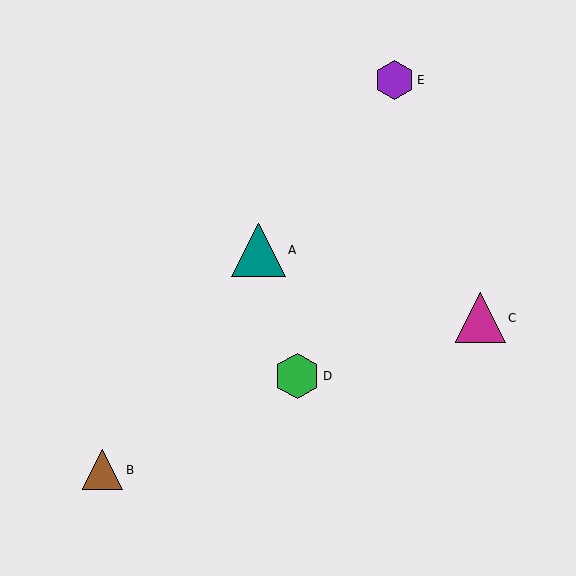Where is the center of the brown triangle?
The center of the brown triangle is at (103, 470).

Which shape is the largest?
The teal triangle (labeled A) is the largest.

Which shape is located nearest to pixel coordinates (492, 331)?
The magenta triangle (labeled C) at (480, 318) is nearest to that location.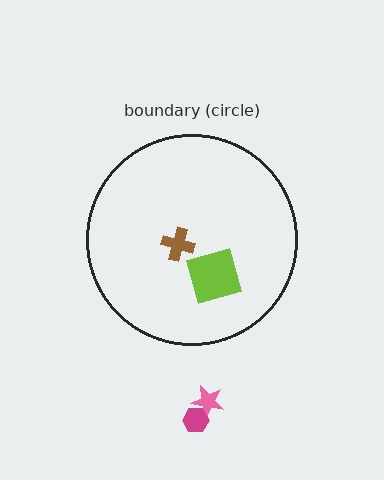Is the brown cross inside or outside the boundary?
Inside.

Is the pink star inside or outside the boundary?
Outside.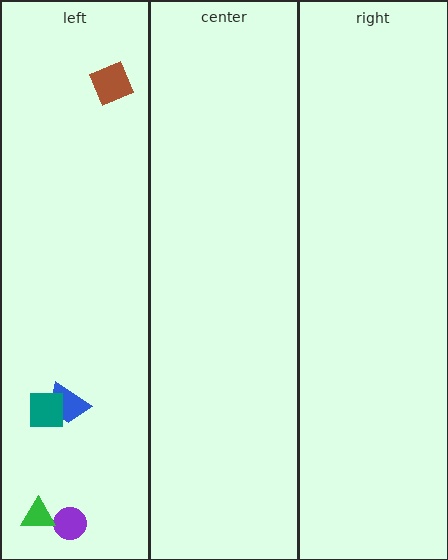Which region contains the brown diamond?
The left region.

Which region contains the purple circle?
The left region.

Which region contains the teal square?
The left region.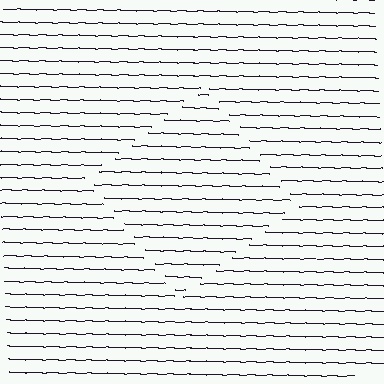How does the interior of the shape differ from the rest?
The interior of the shape contains the same grating, shifted by half a period — the contour is defined by the phase discontinuity where line-ends from the inner and outer gratings abut.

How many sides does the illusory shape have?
4 sides — the line-ends trace a square.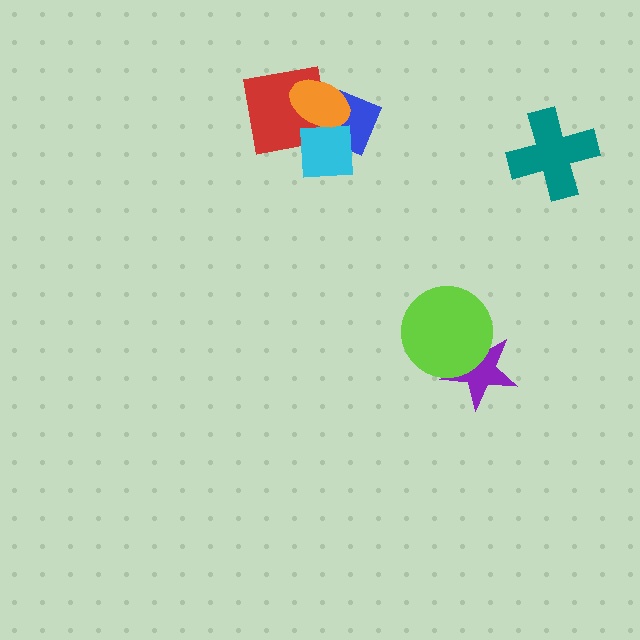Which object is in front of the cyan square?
The orange ellipse is in front of the cyan square.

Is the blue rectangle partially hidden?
Yes, it is partially covered by another shape.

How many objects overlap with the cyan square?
3 objects overlap with the cyan square.